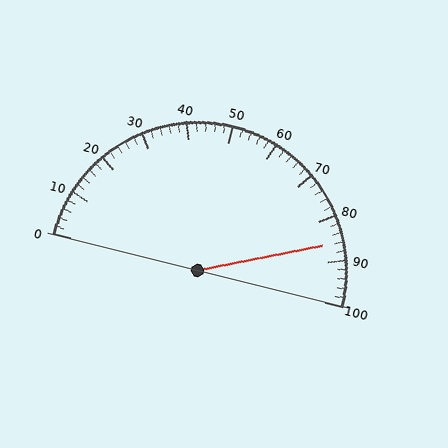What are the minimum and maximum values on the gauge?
The gauge ranges from 0 to 100.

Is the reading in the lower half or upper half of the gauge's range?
The reading is in the upper half of the range (0 to 100).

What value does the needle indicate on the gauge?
The needle indicates approximately 86.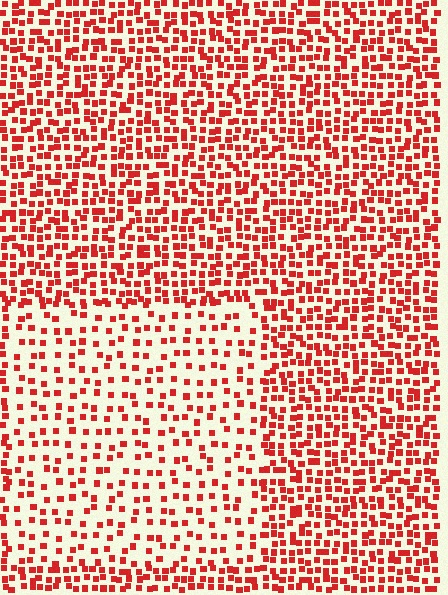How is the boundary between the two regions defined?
The boundary is defined by a change in element density (approximately 2.1x ratio). All elements are the same color, size, and shape.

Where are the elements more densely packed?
The elements are more densely packed outside the rectangle boundary.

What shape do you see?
I see a rectangle.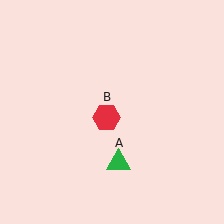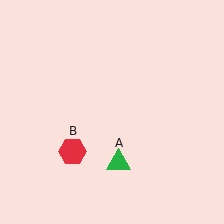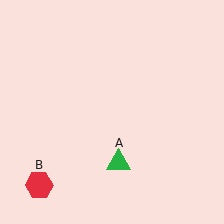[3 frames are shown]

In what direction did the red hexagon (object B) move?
The red hexagon (object B) moved down and to the left.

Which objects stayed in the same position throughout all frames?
Green triangle (object A) remained stationary.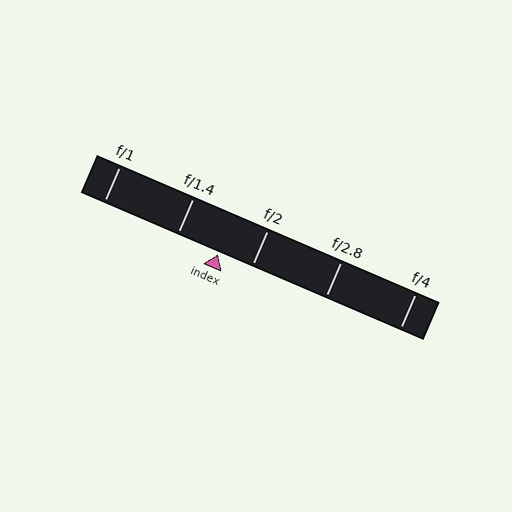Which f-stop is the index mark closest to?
The index mark is closest to f/2.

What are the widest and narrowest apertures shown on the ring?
The widest aperture shown is f/1 and the narrowest is f/4.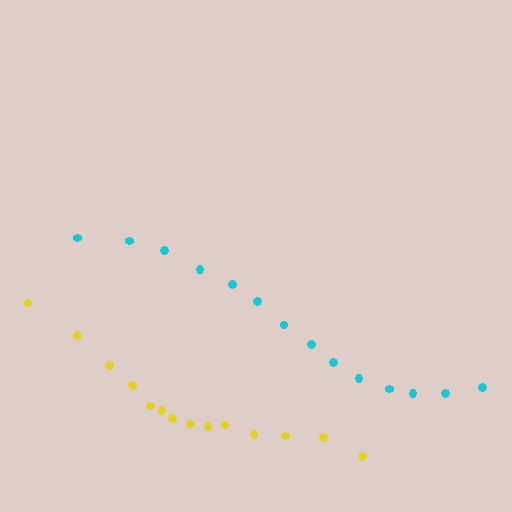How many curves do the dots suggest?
There are 2 distinct paths.